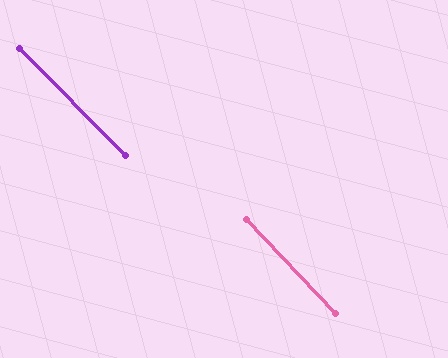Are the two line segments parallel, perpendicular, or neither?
Parallel — their directions differ by only 1.0°.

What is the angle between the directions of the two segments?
Approximately 1 degree.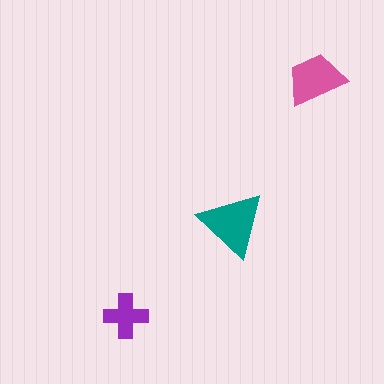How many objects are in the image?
There are 3 objects in the image.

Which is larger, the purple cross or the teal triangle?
The teal triangle.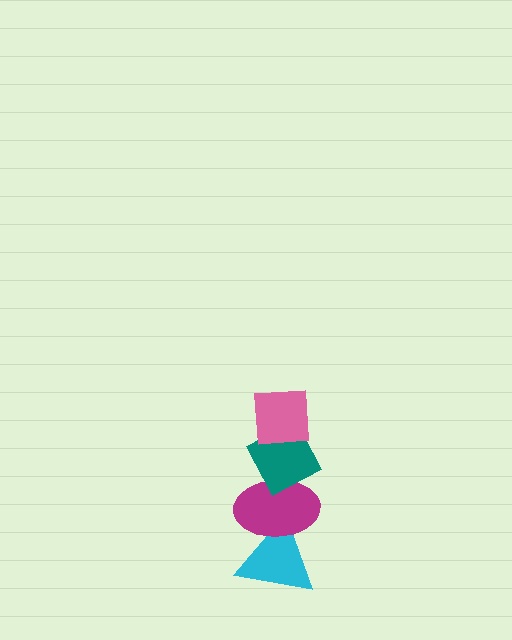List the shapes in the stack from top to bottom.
From top to bottom: the pink square, the teal diamond, the magenta ellipse, the cyan triangle.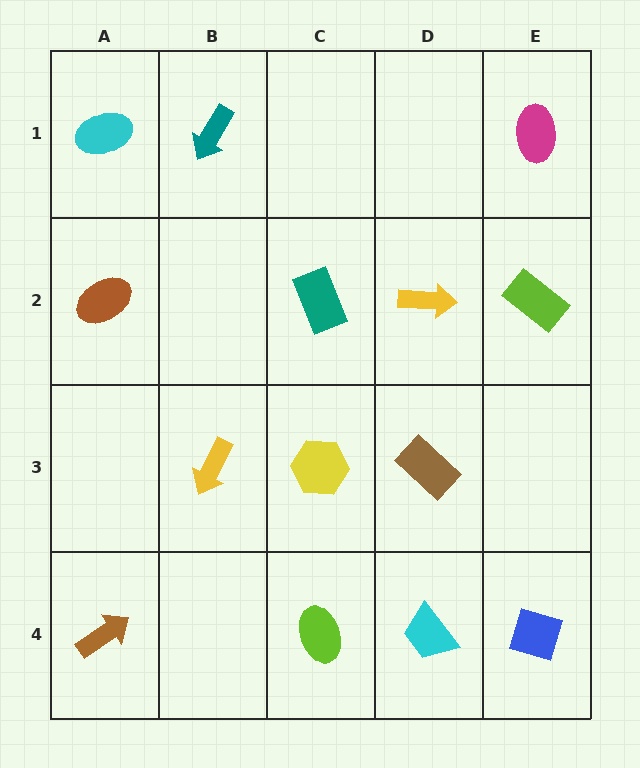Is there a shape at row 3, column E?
No, that cell is empty.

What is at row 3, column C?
A yellow hexagon.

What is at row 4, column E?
A blue diamond.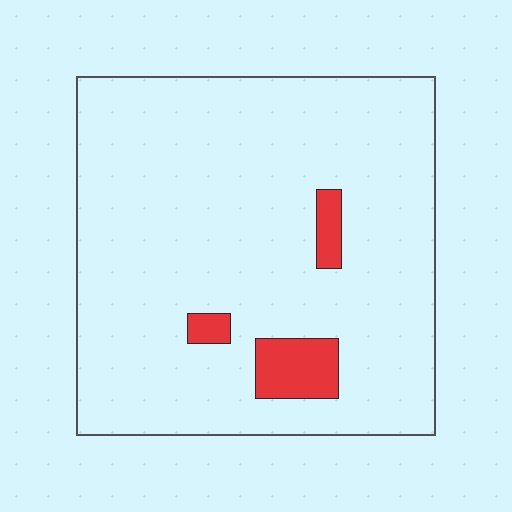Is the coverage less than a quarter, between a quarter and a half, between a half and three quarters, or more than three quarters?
Less than a quarter.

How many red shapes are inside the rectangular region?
3.